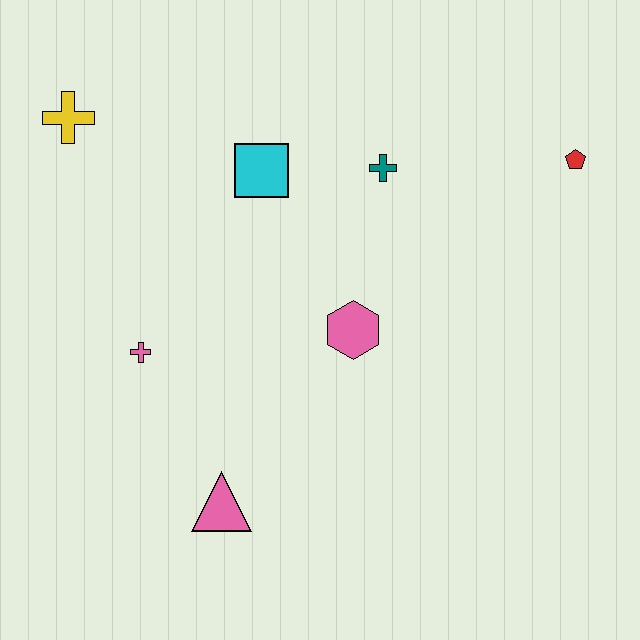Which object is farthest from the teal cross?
The pink triangle is farthest from the teal cross.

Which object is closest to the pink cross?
The pink triangle is closest to the pink cross.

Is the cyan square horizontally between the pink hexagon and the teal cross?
No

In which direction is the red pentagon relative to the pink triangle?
The red pentagon is to the right of the pink triangle.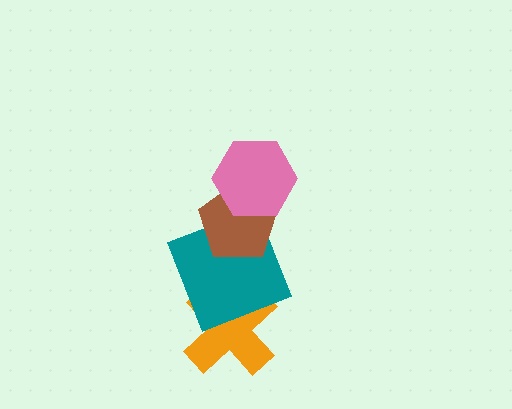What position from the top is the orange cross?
The orange cross is 4th from the top.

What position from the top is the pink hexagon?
The pink hexagon is 1st from the top.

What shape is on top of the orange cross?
The teal square is on top of the orange cross.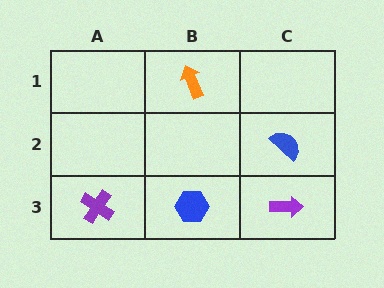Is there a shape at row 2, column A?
No, that cell is empty.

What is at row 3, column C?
A purple arrow.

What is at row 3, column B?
A blue hexagon.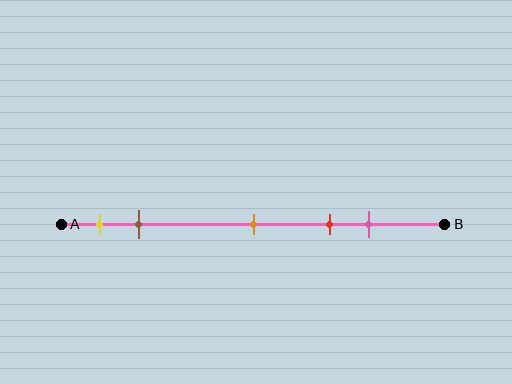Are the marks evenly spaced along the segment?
No, the marks are not evenly spaced.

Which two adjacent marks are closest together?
The yellow and brown marks are the closest adjacent pair.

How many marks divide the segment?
There are 5 marks dividing the segment.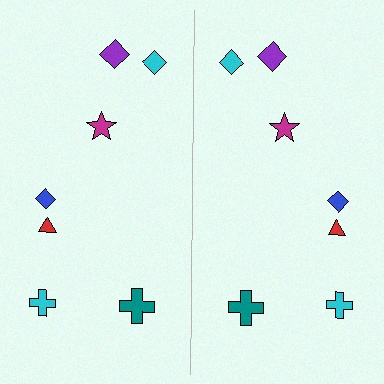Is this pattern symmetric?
Yes, this pattern has bilateral (reflection) symmetry.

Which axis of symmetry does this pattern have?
The pattern has a vertical axis of symmetry running through the center of the image.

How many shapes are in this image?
There are 14 shapes in this image.